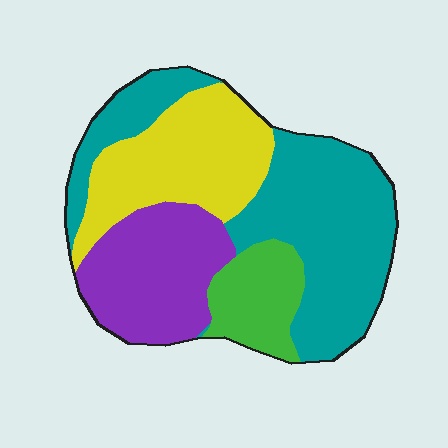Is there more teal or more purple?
Teal.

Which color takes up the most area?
Teal, at roughly 40%.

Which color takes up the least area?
Green, at roughly 10%.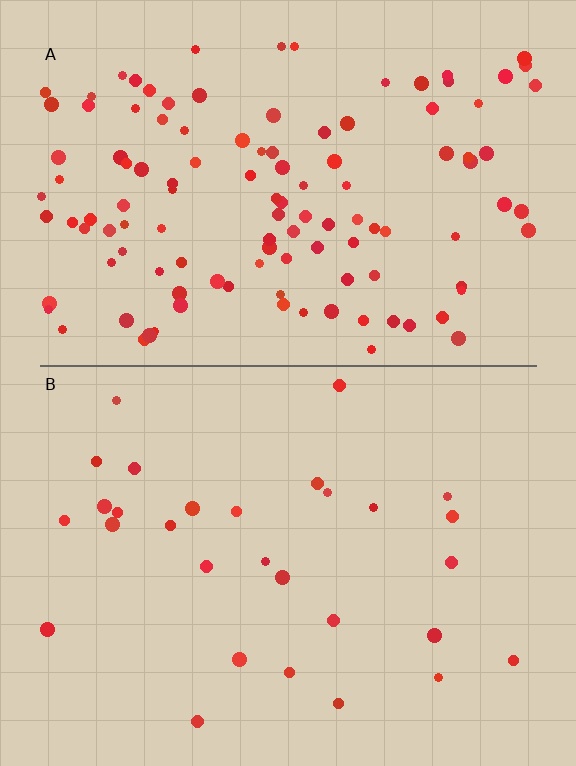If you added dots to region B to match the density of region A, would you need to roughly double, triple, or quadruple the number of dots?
Approximately quadruple.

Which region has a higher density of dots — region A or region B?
A (the top).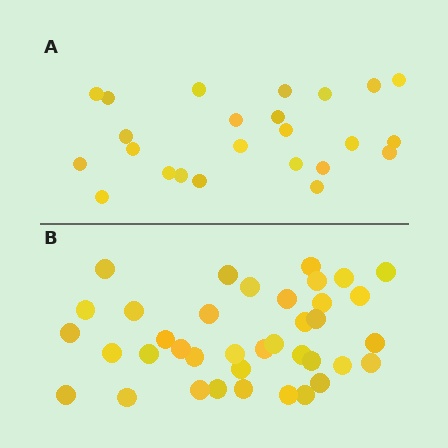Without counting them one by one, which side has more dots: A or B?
Region B (the bottom region) has more dots.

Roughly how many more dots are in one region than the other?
Region B has approximately 15 more dots than region A.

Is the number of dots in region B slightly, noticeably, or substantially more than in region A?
Region B has substantially more. The ratio is roughly 1.6 to 1.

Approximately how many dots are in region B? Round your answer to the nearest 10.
About 40 dots. (The exact count is 38, which rounds to 40.)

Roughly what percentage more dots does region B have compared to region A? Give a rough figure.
About 60% more.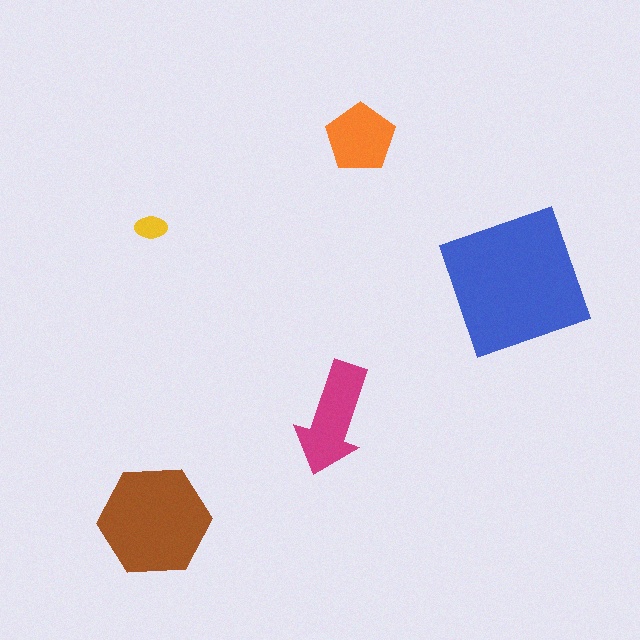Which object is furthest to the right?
The blue square is rightmost.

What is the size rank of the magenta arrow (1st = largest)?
3rd.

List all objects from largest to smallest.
The blue square, the brown hexagon, the magenta arrow, the orange pentagon, the yellow ellipse.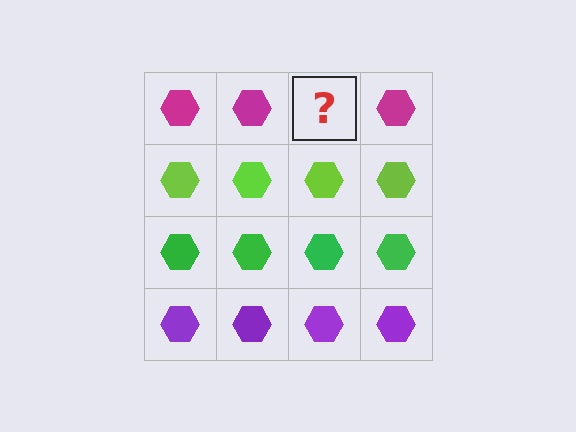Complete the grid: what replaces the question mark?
The question mark should be replaced with a magenta hexagon.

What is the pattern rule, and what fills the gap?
The rule is that each row has a consistent color. The gap should be filled with a magenta hexagon.